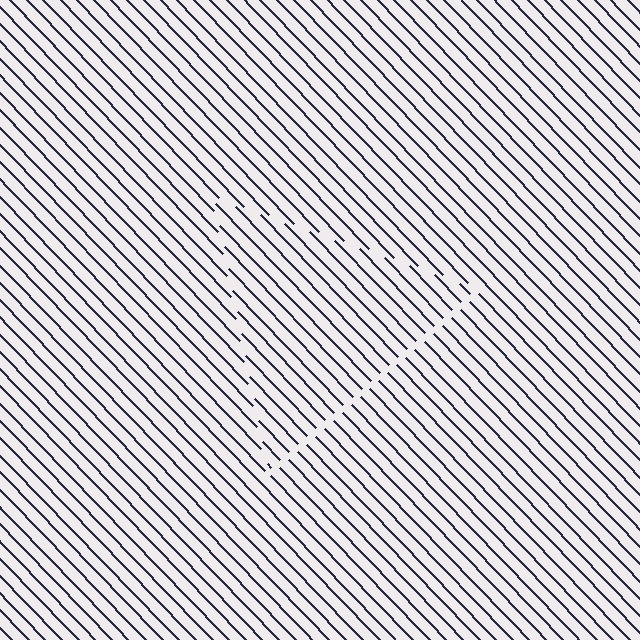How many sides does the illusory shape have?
3 sides — the line-ends trace a triangle.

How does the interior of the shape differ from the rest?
The interior of the shape contains the same grating, shifted by half a period — the contour is defined by the phase discontinuity where line-ends from the inner and outer gratings abut.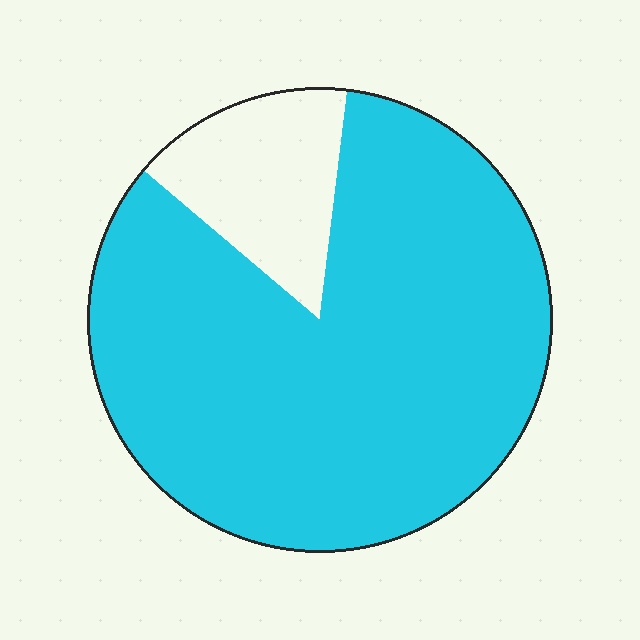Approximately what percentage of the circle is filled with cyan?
Approximately 85%.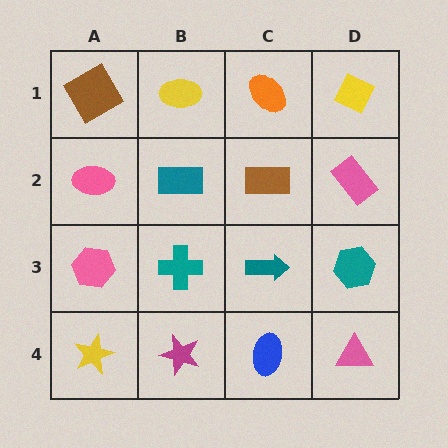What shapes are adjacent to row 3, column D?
A pink rectangle (row 2, column D), a pink triangle (row 4, column D), a teal arrow (row 3, column C).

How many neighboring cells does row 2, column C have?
4.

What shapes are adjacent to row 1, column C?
A brown rectangle (row 2, column C), a yellow ellipse (row 1, column B), a yellow diamond (row 1, column D).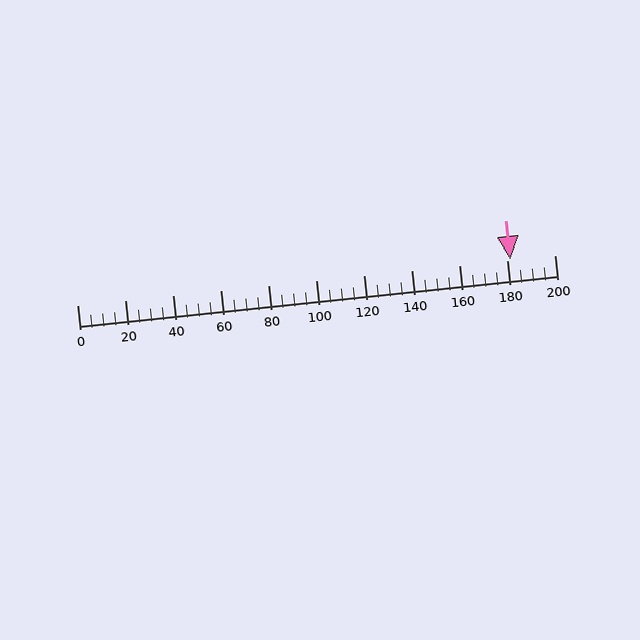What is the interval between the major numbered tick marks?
The major tick marks are spaced 20 units apart.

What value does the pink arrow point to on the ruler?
The pink arrow points to approximately 182.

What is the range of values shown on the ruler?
The ruler shows values from 0 to 200.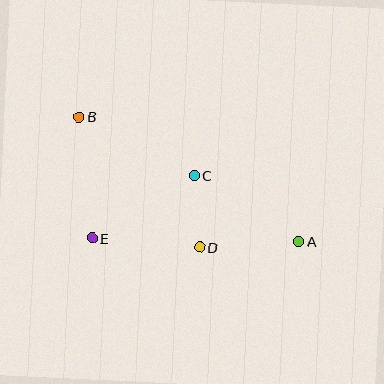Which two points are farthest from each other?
Points A and B are farthest from each other.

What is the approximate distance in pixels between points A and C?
The distance between A and C is approximately 124 pixels.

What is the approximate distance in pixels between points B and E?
The distance between B and E is approximately 122 pixels.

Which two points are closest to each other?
Points C and D are closest to each other.